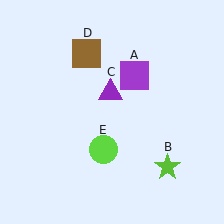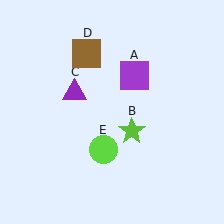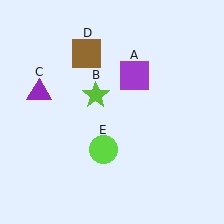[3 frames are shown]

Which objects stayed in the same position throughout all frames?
Purple square (object A) and brown square (object D) and lime circle (object E) remained stationary.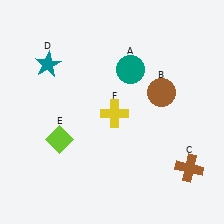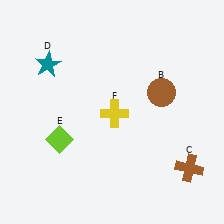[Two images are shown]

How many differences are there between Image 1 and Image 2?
There is 1 difference between the two images.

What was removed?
The teal circle (A) was removed in Image 2.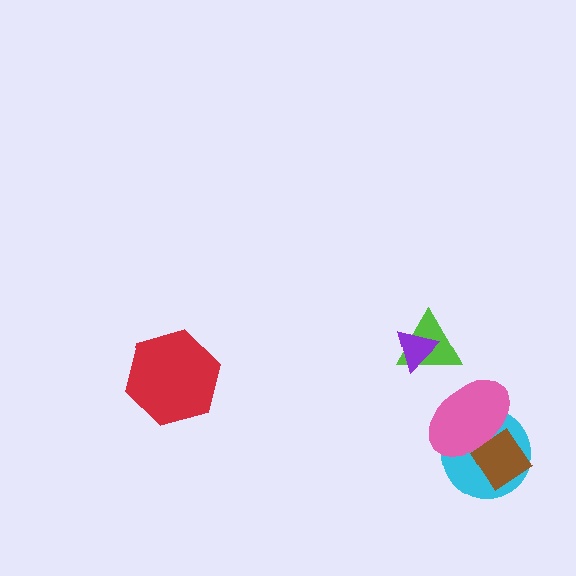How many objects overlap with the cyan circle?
2 objects overlap with the cyan circle.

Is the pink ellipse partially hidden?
Yes, it is partially covered by another shape.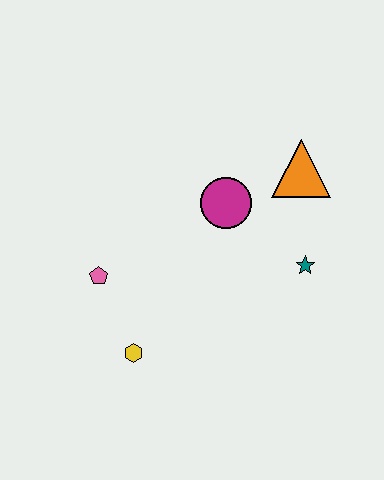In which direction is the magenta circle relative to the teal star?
The magenta circle is to the left of the teal star.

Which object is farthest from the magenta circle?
The yellow hexagon is farthest from the magenta circle.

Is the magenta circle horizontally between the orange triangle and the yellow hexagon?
Yes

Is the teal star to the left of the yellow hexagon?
No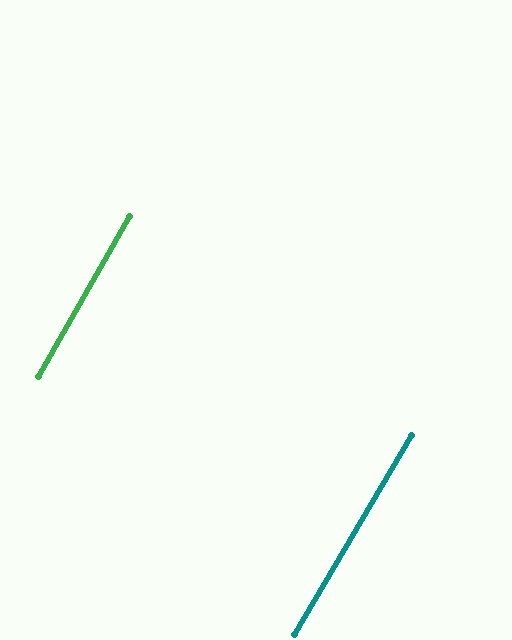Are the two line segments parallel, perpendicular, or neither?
Parallel — their directions differ by only 0.6°.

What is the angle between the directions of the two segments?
Approximately 1 degree.